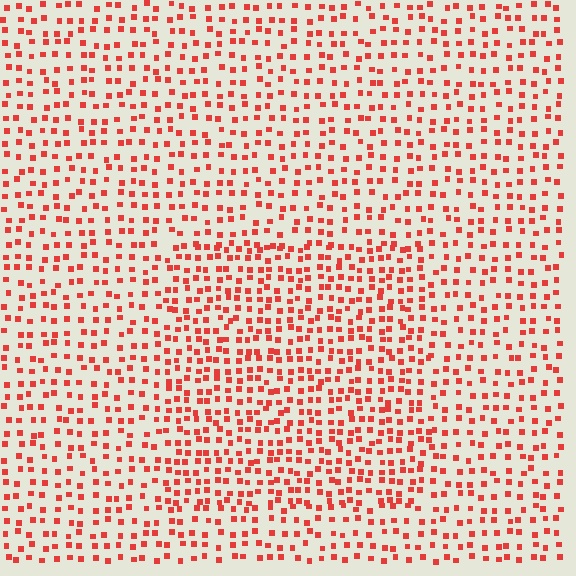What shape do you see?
I see a rectangle.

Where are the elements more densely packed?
The elements are more densely packed inside the rectangle boundary.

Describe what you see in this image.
The image contains small red elements arranged at two different densities. A rectangle-shaped region is visible where the elements are more densely packed than the surrounding area.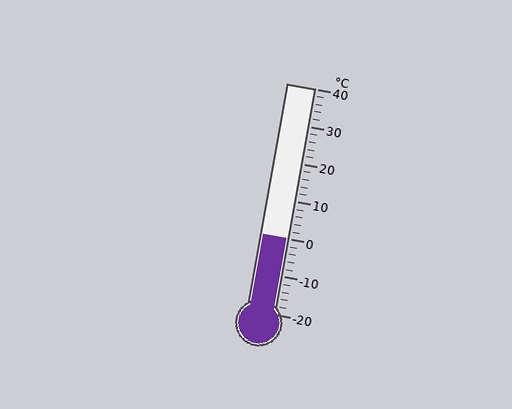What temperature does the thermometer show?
The thermometer shows approximately 0°C.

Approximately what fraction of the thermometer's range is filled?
The thermometer is filled to approximately 35% of its range.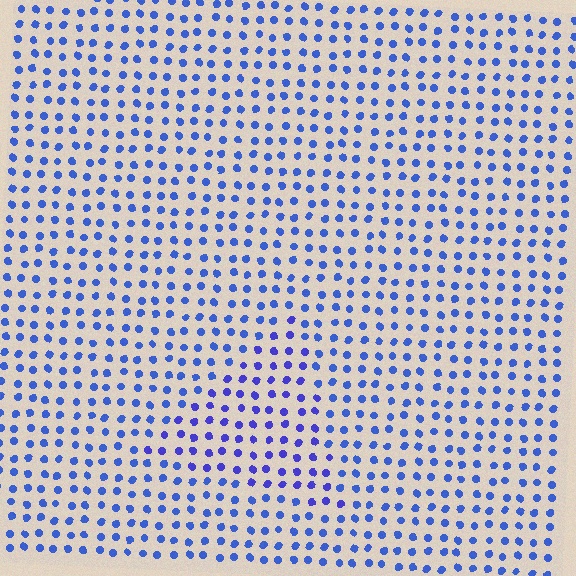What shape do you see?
I see a triangle.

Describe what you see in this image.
The image is filled with small blue elements in a uniform arrangement. A triangle-shaped region is visible where the elements are tinted to a slightly different hue, forming a subtle color boundary.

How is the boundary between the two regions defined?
The boundary is defined purely by a slight shift in hue (about 19 degrees). Spacing, size, and orientation are identical on both sides.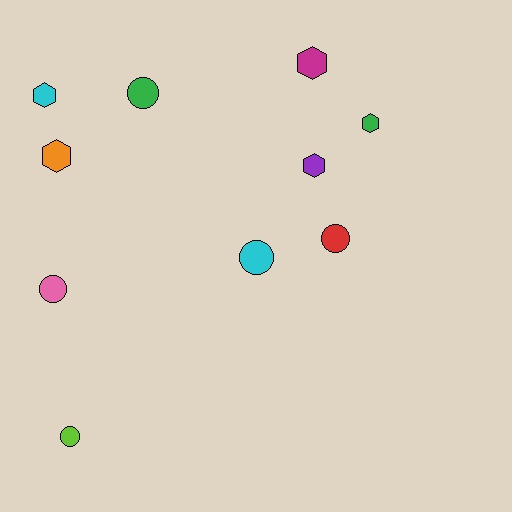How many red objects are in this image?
There is 1 red object.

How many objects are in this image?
There are 10 objects.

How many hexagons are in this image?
There are 5 hexagons.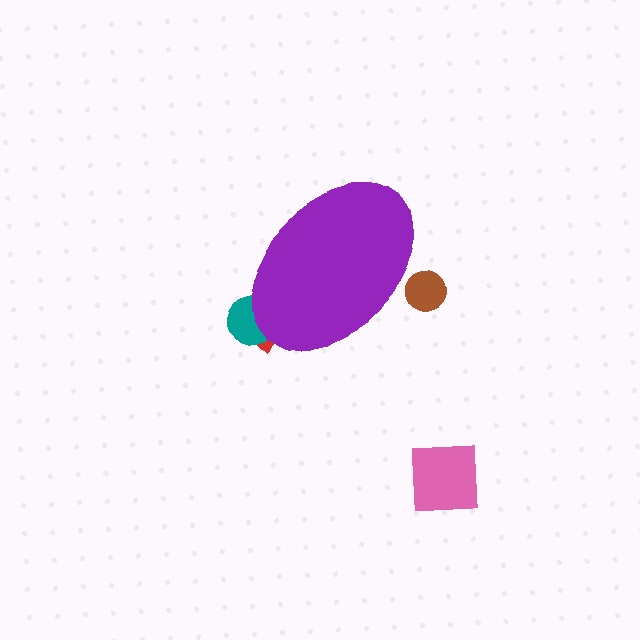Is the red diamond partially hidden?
Yes, the red diamond is partially hidden behind the purple ellipse.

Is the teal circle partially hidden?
Yes, the teal circle is partially hidden behind the purple ellipse.